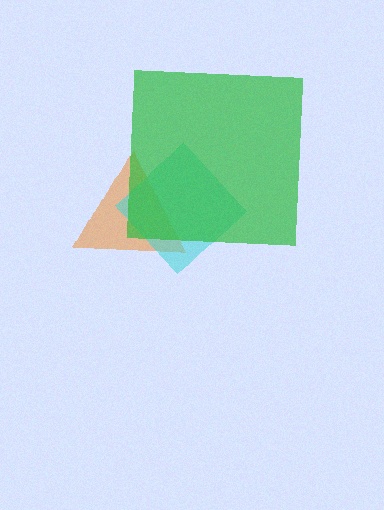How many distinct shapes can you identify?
There are 3 distinct shapes: an orange triangle, a cyan diamond, a green square.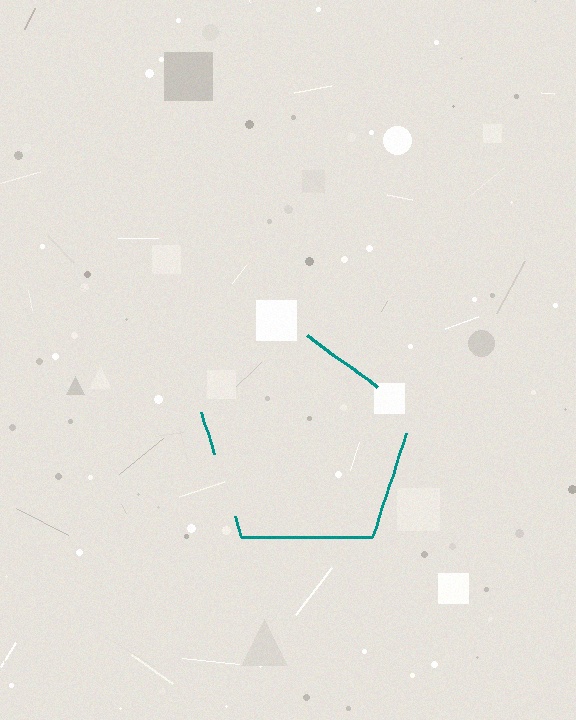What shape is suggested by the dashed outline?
The dashed outline suggests a pentagon.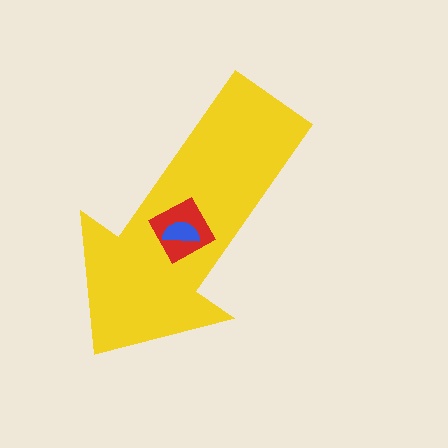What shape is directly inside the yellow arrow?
The red diamond.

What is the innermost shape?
The blue semicircle.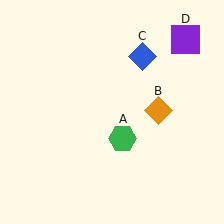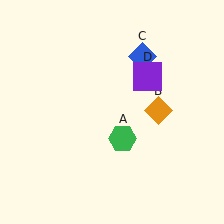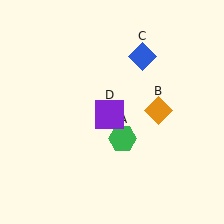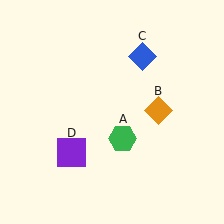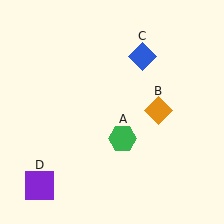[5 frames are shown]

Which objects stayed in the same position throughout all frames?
Green hexagon (object A) and orange diamond (object B) and blue diamond (object C) remained stationary.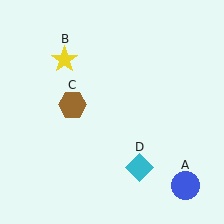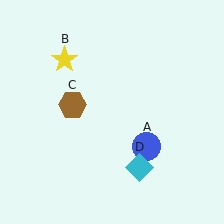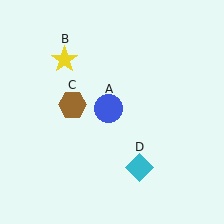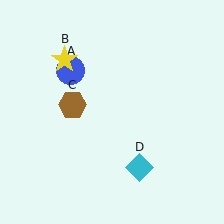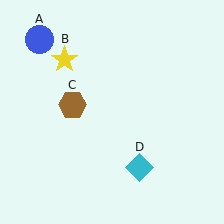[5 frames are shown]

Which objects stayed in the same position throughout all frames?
Yellow star (object B) and brown hexagon (object C) and cyan diamond (object D) remained stationary.